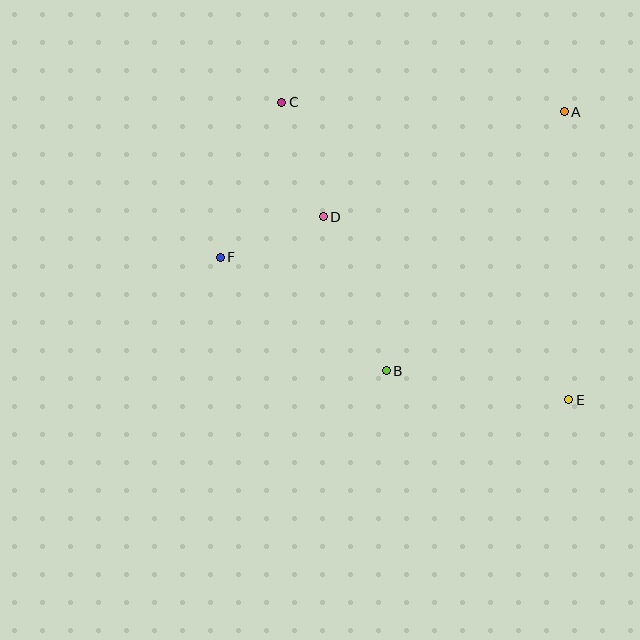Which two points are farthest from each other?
Points C and E are farthest from each other.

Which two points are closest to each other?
Points D and F are closest to each other.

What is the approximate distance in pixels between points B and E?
The distance between B and E is approximately 184 pixels.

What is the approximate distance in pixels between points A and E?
The distance between A and E is approximately 288 pixels.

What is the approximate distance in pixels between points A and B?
The distance between A and B is approximately 314 pixels.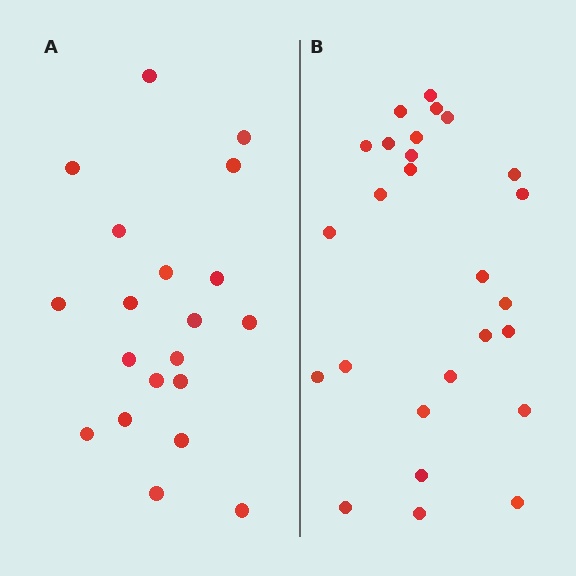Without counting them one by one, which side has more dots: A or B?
Region B (the right region) has more dots.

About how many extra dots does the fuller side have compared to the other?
Region B has about 6 more dots than region A.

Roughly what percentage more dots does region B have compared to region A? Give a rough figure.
About 30% more.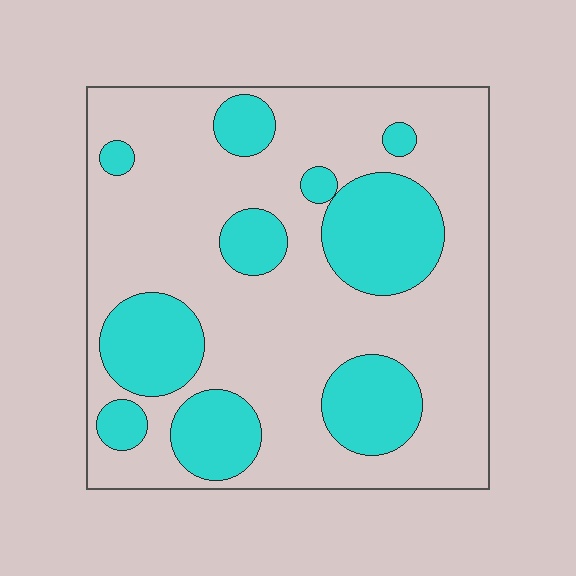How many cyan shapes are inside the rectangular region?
10.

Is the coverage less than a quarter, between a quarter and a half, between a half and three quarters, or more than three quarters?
Between a quarter and a half.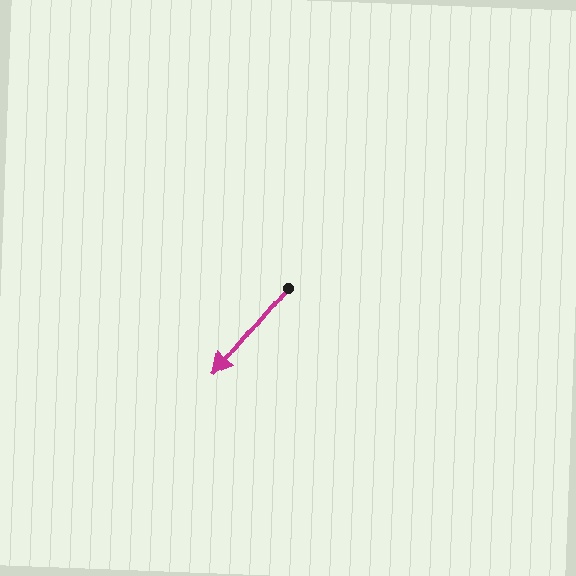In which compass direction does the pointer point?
Southwest.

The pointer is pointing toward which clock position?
Roughly 7 o'clock.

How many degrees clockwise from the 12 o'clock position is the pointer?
Approximately 220 degrees.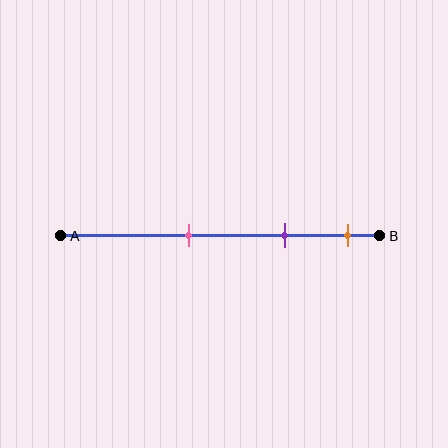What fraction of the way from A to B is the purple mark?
The purple mark is approximately 70% (0.7) of the way from A to B.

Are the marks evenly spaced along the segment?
Yes, the marks are approximately evenly spaced.